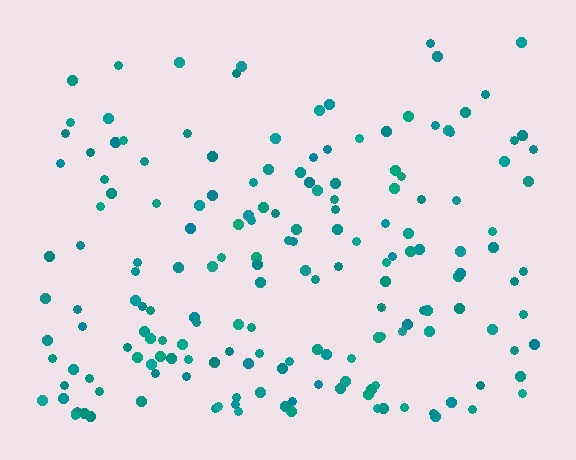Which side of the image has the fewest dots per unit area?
The top.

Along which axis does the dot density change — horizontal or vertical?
Vertical.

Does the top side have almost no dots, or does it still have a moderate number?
Still a moderate number, just noticeably fewer than the bottom.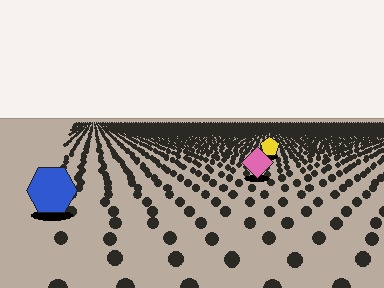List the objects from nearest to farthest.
From nearest to farthest: the blue hexagon, the pink diamond, the yellow pentagon.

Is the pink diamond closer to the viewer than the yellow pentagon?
Yes. The pink diamond is closer — you can tell from the texture gradient: the ground texture is coarser near it.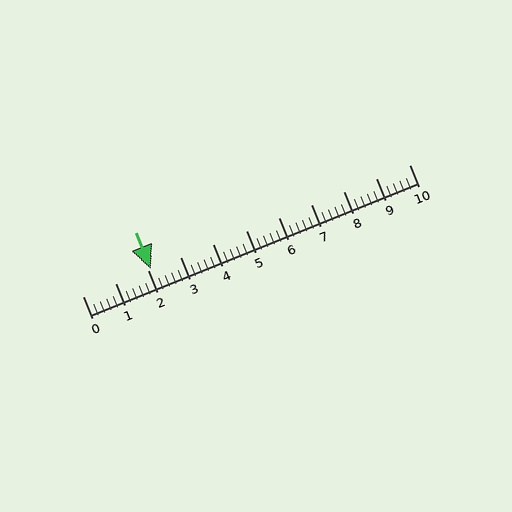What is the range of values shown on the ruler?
The ruler shows values from 0 to 10.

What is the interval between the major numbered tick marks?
The major tick marks are spaced 1 units apart.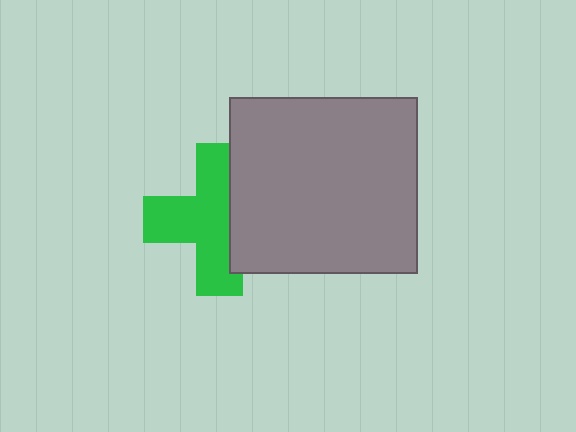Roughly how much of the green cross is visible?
About half of it is visible (roughly 65%).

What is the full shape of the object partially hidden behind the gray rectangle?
The partially hidden object is a green cross.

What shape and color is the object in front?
The object in front is a gray rectangle.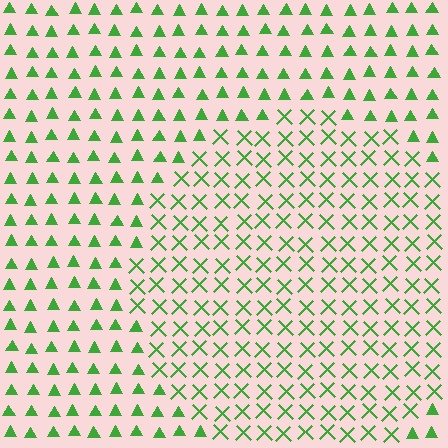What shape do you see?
I see a circle.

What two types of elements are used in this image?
The image uses X marks inside the circle region and triangles outside it.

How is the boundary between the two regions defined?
The boundary is defined by a change in element shape: X marks inside vs. triangles outside. All elements share the same color and spacing.